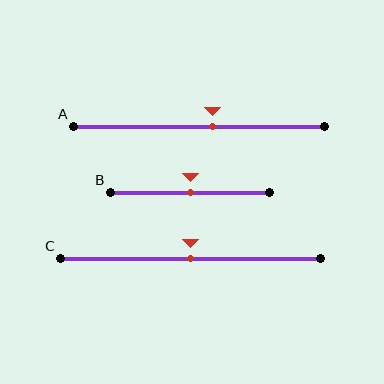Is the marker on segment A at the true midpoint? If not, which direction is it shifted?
No, the marker on segment A is shifted to the right by about 6% of the segment length.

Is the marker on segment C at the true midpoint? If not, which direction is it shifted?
Yes, the marker on segment C is at the true midpoint.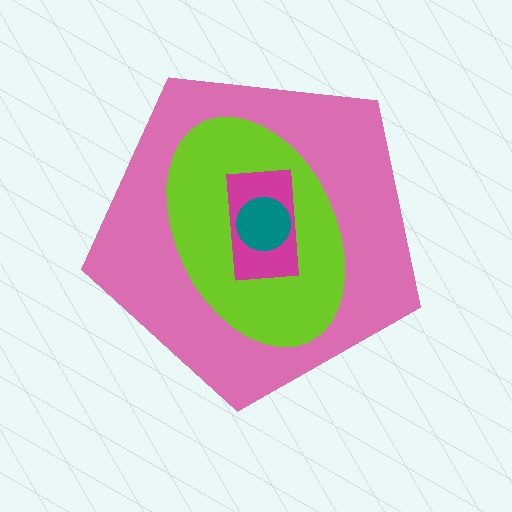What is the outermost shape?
The pink pentagon.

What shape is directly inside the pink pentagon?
The lime ellipse.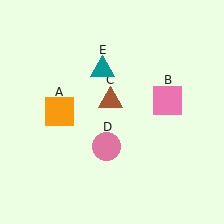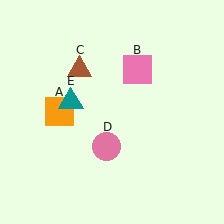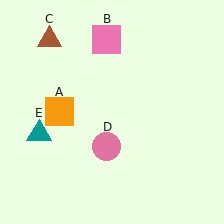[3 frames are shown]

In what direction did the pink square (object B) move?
The pink square (object B) moved up and to the left.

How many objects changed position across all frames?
3 objects changed position: pink square (object B), brown triangle (object C), teal triangle (object E).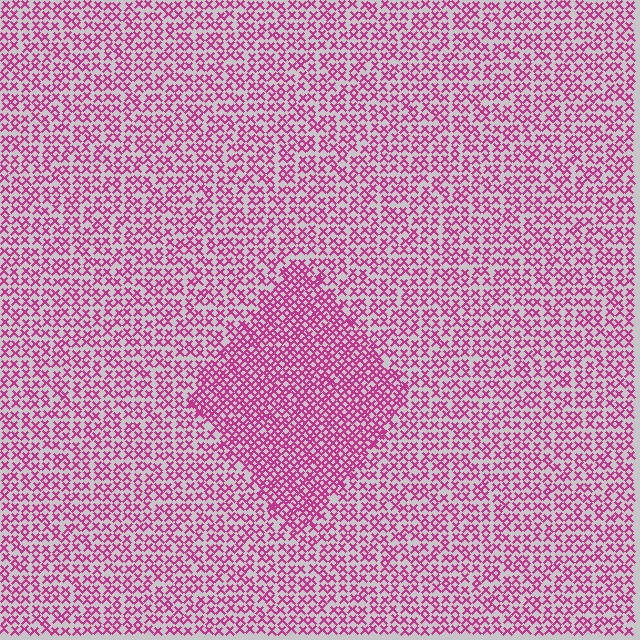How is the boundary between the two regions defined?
The boundary is defined by a change in element density (approximately 1.7x ratio). All elements are the same color, size, and shape.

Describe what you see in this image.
The image contains small magenta elements arranged at two different densities. A diamond-shaped region is visible where the elements are more densely packed than the surrounding area.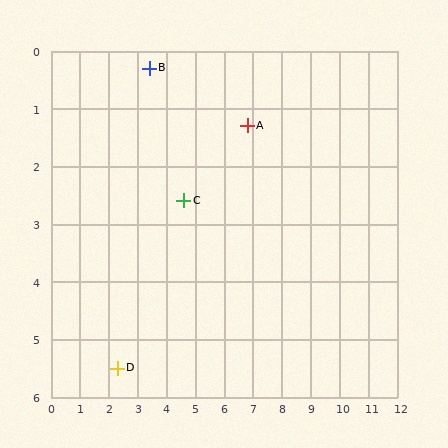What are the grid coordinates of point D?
Point D is at approximately (2.3, 5.5).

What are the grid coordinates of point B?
Point B is at approximately (3.4, 0.3).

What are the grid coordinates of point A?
Point A is at approximately (6.8, 1.3).